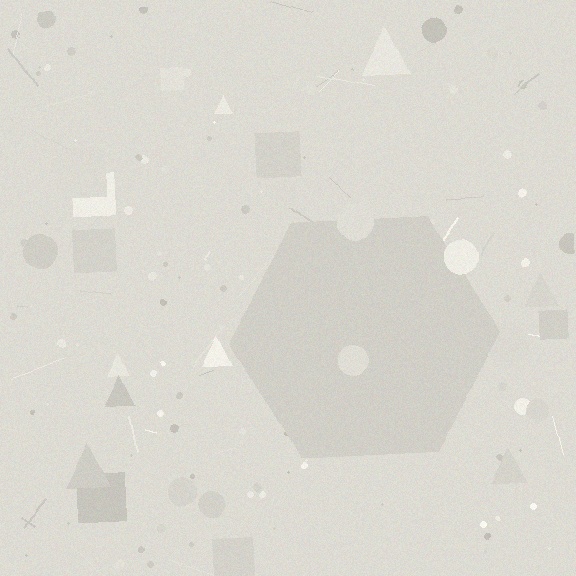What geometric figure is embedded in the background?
A hexagon is embedded in the background.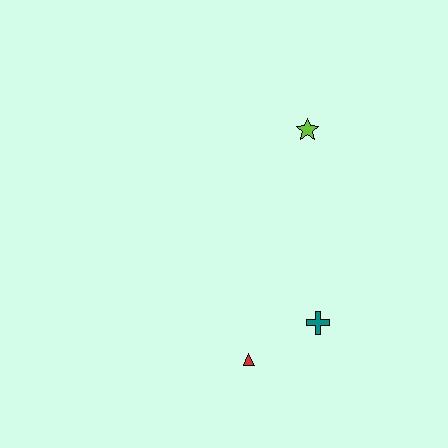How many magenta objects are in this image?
There are no magenta objects.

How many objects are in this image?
There are 3 objects.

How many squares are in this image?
There are no squares.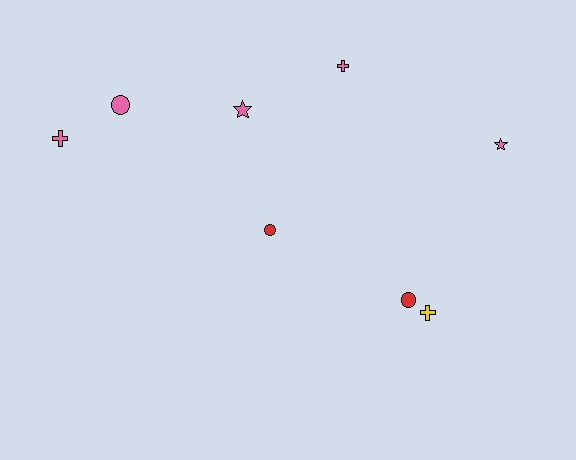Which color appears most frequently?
Pink, with 5 objects.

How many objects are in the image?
There are 8 objects.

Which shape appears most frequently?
Cross, with 3 objects.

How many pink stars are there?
There are 2 pink stars.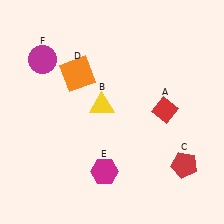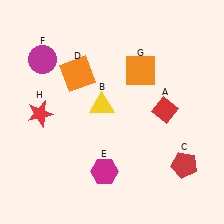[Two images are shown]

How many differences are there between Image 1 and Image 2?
There are 2 differences between the two images.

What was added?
An orange square (G), a red star (H) were added in Image 2.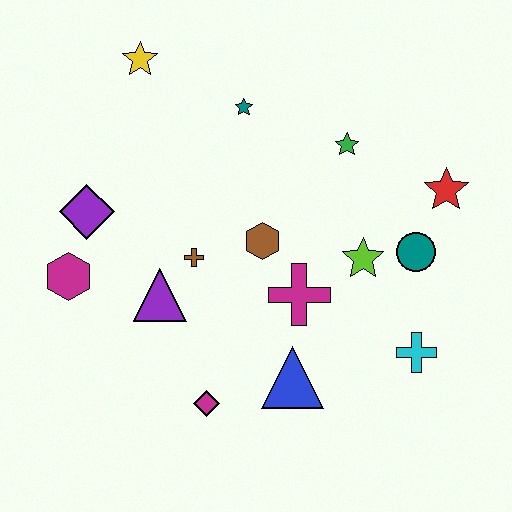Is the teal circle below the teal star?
Yes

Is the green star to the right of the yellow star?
Yes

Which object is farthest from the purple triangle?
The red star is farthest from the purple triangle.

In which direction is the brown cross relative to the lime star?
The brown cross is to the left of the lime star.